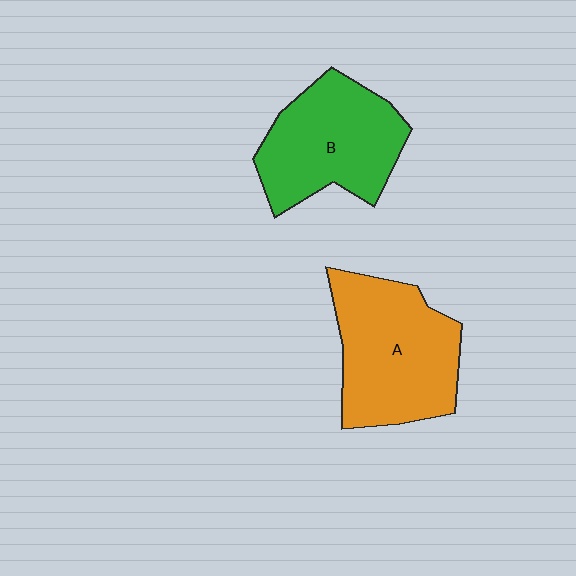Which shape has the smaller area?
Shape B (green).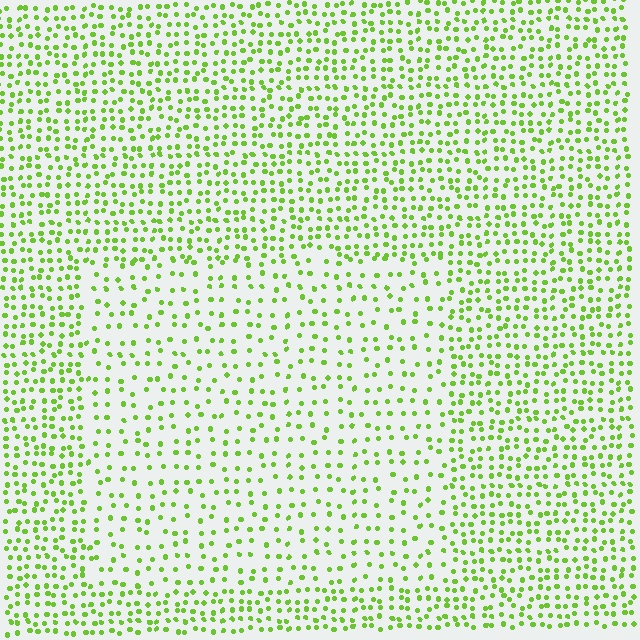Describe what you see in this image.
The image contains small lime elements arranged at two different densities. A rectangle-shaped region is visible where the elements are less densely packed than the surrounding area.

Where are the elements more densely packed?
The elements are more densely packed outside the rectangle boundary.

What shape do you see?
I see a rectangle.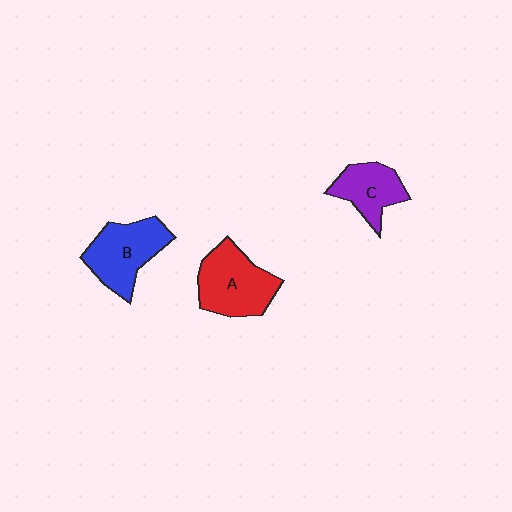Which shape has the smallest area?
Shape C (purple).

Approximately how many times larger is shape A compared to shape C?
Approximately 1.5 times.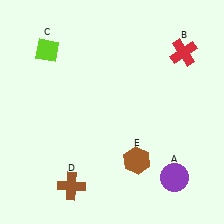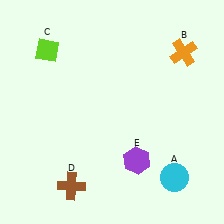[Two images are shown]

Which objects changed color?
A changed from purple to cyan. B changed from red to orange. E changed from brown to purple.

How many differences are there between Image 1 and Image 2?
There are 3 differences between the two images.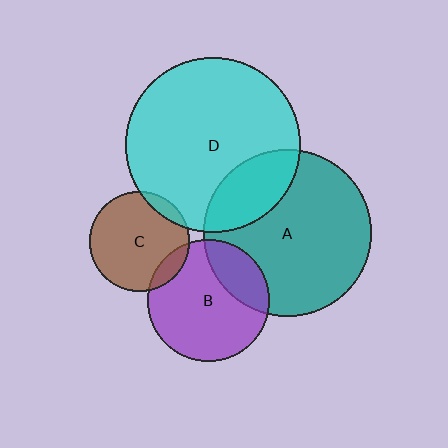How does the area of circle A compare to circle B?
Approximately 1.9 times.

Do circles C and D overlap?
Yes.